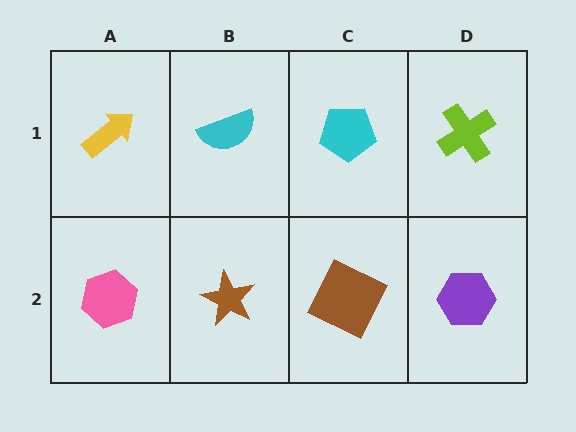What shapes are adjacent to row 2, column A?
A yellow arrow (row 1, column A), a brown star (row 2, column B).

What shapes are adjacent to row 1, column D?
A purple hexagon (row 2, column D), a cyan pentagon (row 1, column C).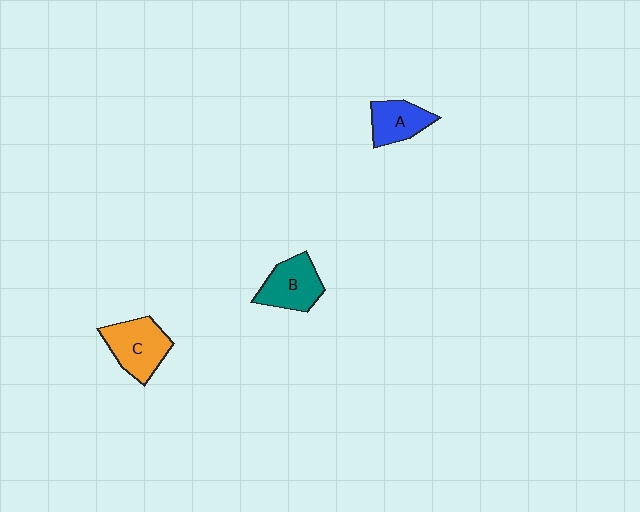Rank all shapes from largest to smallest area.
From largest to smallest: C (orange), B (teal), A (blue).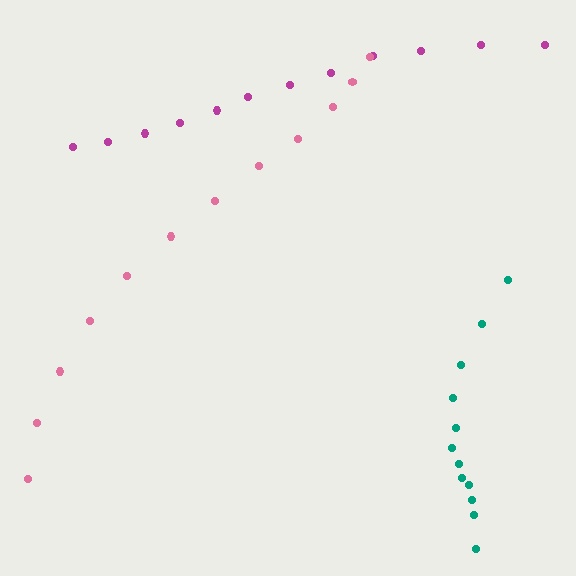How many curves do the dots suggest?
There are 3 distinct paths.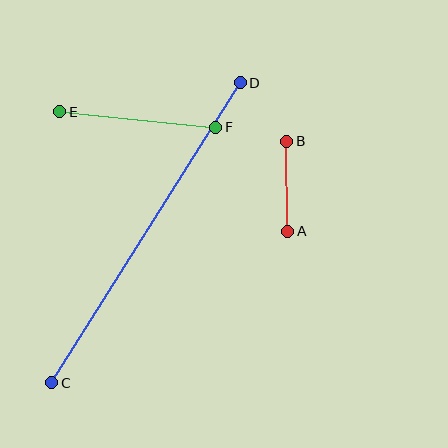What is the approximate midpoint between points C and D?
The midpoint is at approximately (146, 233) pixels.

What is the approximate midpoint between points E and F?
The midpoint is at approximately (138, 119) pixels.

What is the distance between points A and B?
The distance is approximately 90 pixels.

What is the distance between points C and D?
The distance is approximately 354 pixels.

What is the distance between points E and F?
The distance is approximately 157 pixels.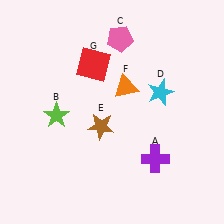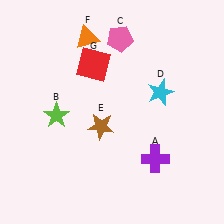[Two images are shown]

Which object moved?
The orange triangle (F) moved up.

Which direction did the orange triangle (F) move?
The orange triangle (F) moved up.